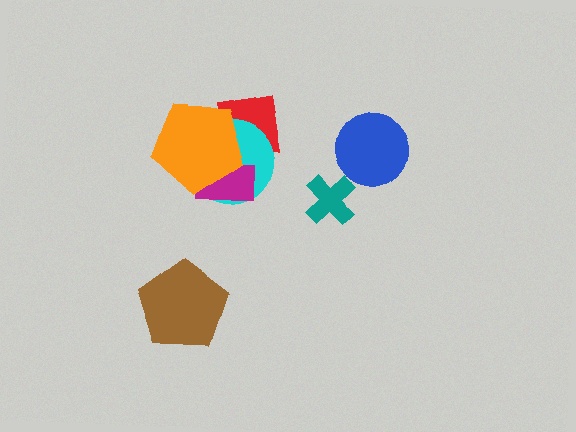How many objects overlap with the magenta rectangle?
3 objects overlap with the magenta rectangle.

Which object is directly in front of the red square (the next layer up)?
The cyan circle is directly in front of the red square.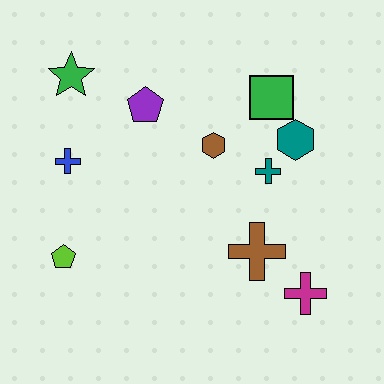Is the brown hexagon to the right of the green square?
No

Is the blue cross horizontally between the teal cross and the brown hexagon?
No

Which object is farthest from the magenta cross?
The green star is farthest from the magenta cross.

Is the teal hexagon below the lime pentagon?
No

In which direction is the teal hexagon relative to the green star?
The teal hexagon is to the right of the green star.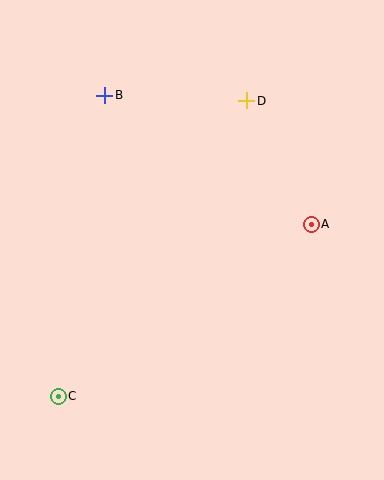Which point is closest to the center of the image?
Point A at (311, 224) is closest to the center.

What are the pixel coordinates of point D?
Point D is at (247, 101).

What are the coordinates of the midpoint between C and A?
The midpoint between C and A is at (185, 310).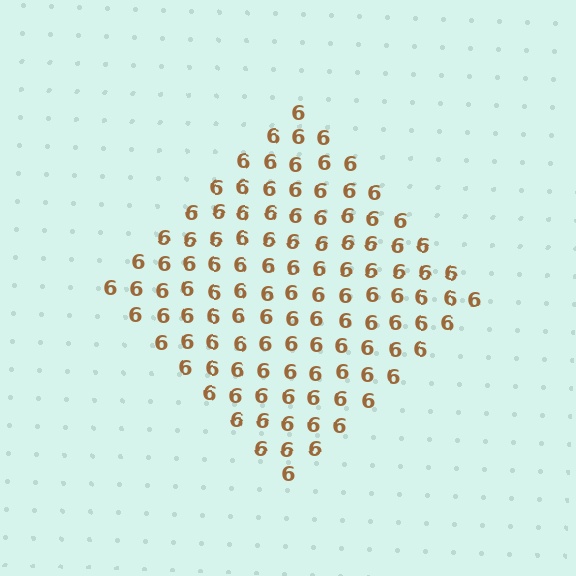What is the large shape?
The large shape is a diamond.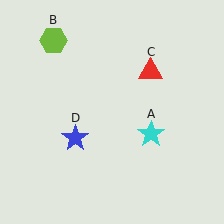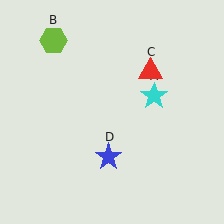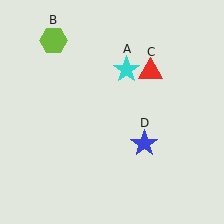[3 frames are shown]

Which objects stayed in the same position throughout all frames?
Lime hexagon (object B) and red triangle (object C) remained stationary.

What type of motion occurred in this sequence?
The cyan star (object A), blue star (object D) rotated counterclockwise around the center of the scene.